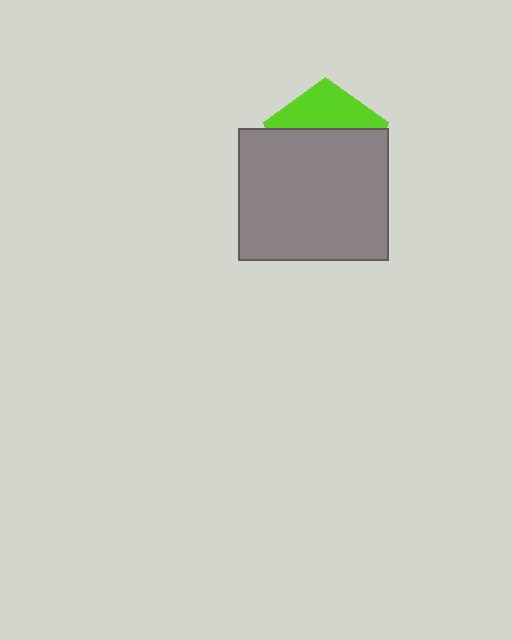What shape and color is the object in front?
The object in front is a gray rectangle.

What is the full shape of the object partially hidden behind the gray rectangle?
The partially hidden object is a lime pentagon.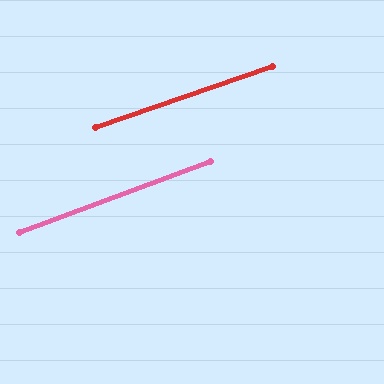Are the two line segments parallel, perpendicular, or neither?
Parallel — their directions differ by only 1.2°.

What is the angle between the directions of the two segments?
Approximately 1 degree.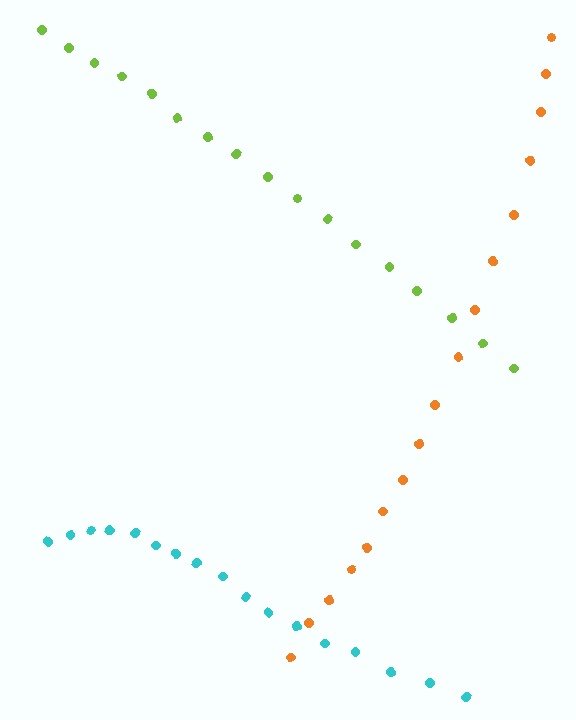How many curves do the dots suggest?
There are 3 distinct paths.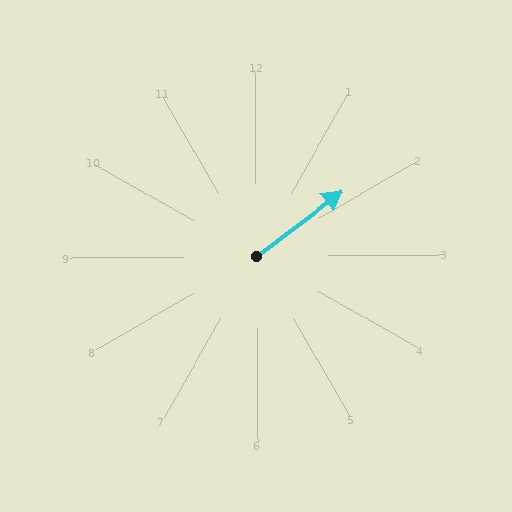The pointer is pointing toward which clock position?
Roughly 2 o'clock.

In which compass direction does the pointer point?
Northeast.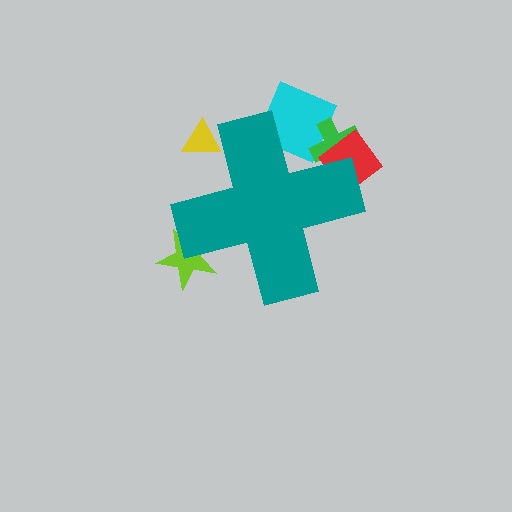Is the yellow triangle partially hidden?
Yes, the yellow triangle is partially hidden behind the teal cross.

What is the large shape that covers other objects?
A teal cross.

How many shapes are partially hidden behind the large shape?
5 shapes are partially hidden.